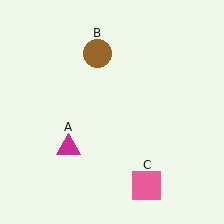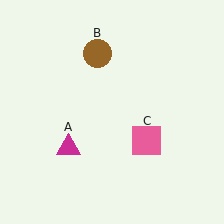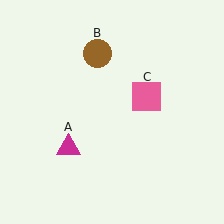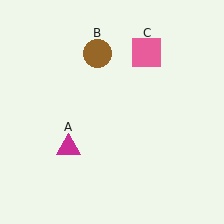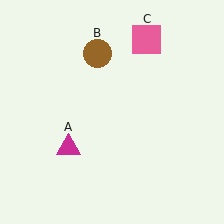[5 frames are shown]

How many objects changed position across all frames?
1 object changed position: pink square (object C).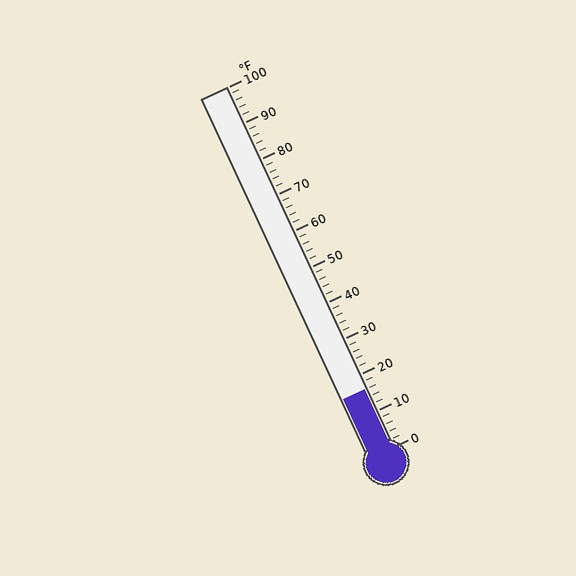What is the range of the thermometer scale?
The thermometer scale ranges from 0°F to 100°F.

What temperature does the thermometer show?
The thermometer shows approximately 16°F.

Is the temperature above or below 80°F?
The temperature is below 80°F.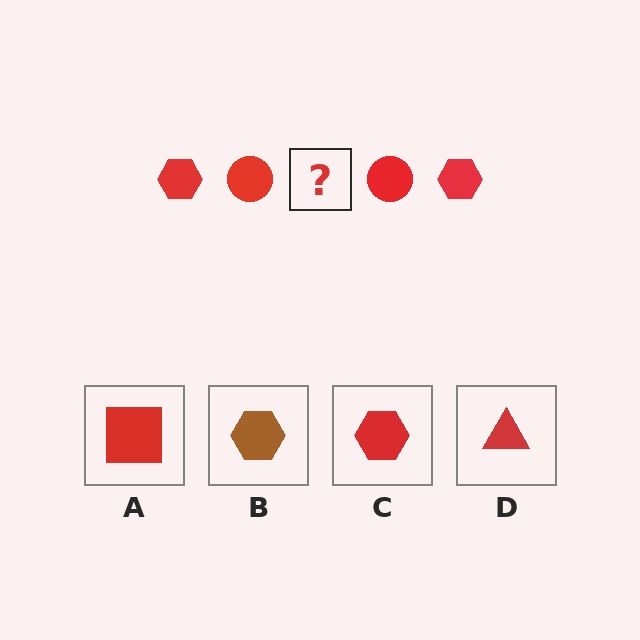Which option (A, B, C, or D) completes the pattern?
C.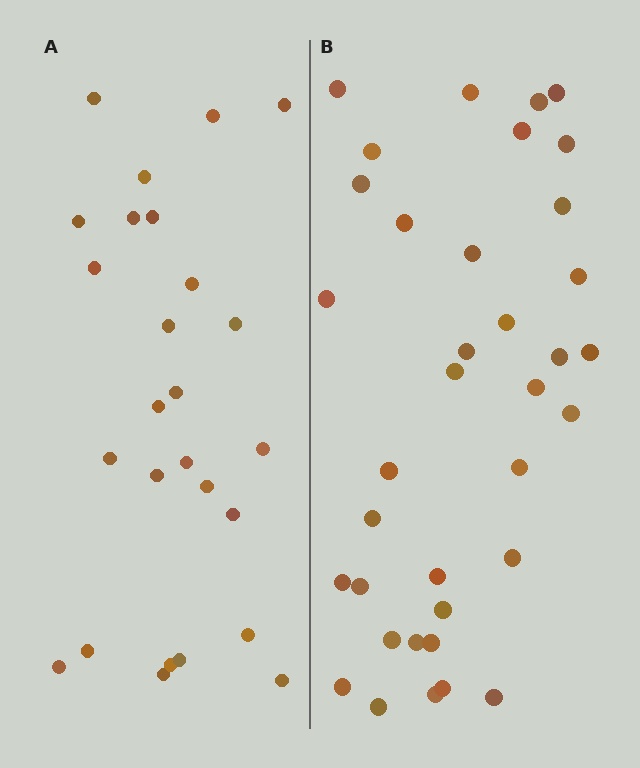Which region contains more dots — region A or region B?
Region B (the right region) has more dots.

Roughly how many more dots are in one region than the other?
Region B has roughly 10 or so more dots than region A.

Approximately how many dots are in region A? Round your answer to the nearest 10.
About 30 dots. (The exact count is 26, which rounds to 30.)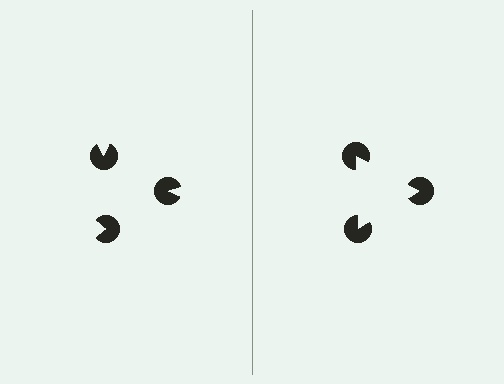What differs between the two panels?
The pac-man discs are positioned identically on both sides; only the wedge orientations differ. On the right they align to a triangle; on the left they are misaligned.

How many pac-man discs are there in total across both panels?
6 — 3 on each side.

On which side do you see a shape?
An illusory triangle appears on the right side. On the left side the wedge cuts are rotated, so no coherent shape forms.